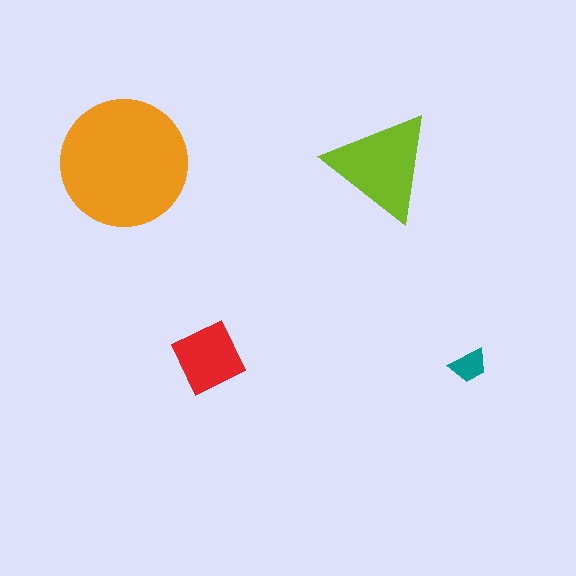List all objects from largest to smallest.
The orange circle, the lime triangle, the red diamond, the teal trapezoid.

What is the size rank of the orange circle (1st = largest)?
1st.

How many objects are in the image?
There are 4 objects in the image.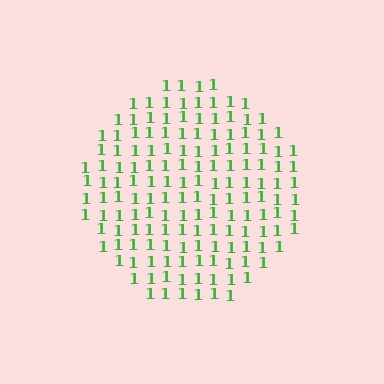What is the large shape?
The large shape is a circle.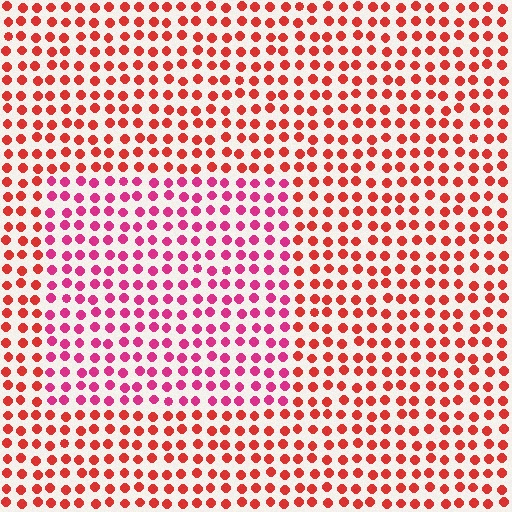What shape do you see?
I see a rectangle.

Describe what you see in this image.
The image is filled with small red elements in a uniform arrangement. A rectangle-shaped region is visible where the elements are tinted to a slightly different hue, forming a subtle color boundary.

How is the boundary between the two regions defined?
The boundary is defined purely by a slight shift in hue (about 33 degrees). Spacing, size, and orientation are identical on both sides.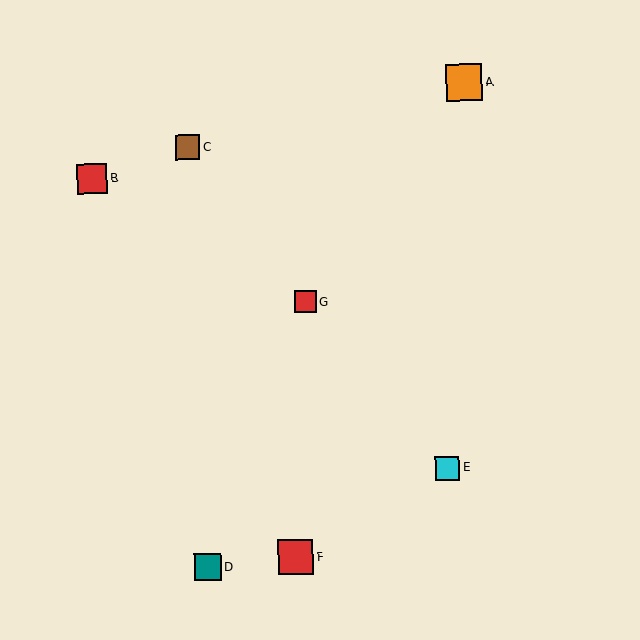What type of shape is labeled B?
Shape B is a red square.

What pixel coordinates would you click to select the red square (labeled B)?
Click at (92, 179) to select the red square B.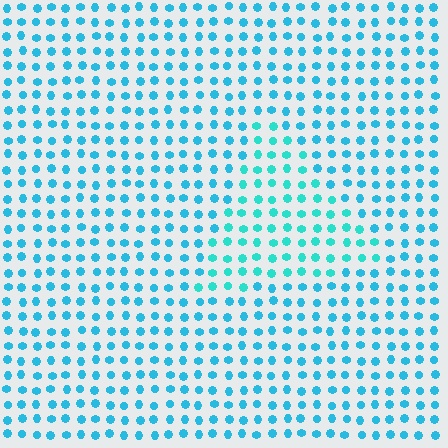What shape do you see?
I see a triangle.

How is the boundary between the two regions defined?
The boundary is defined purely by a slight shift in hue (about 19 degrees). Spacing, size, and orientation are identical on both sides.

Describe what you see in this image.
The image is filled with small cyan elements in a uniform arrangement. A triangle-shaped region is visible where the elements are tinted to a slightly different hue, forming a subtle color boundary.